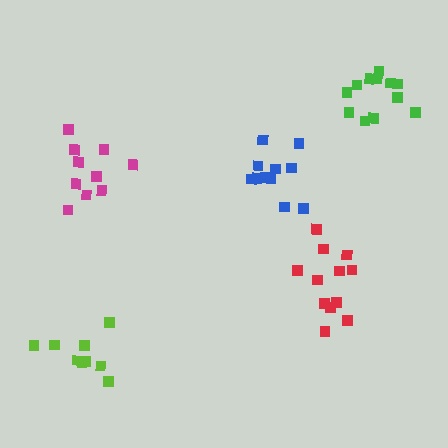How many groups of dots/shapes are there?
There are 5 groups.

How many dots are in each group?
Group 1: 12 dots, Group 2: 12 dots, Group 3: 10 dots, Group 4: 9 dots, Group 5: 12 dots (55 total).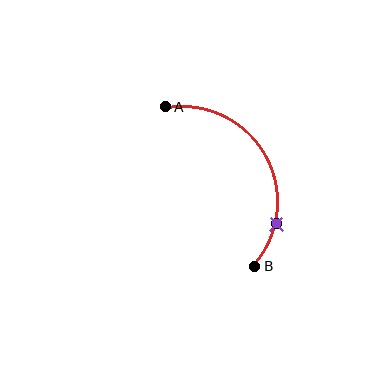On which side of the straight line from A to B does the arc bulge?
The arc bulges to the right of the straight line connecting A and B.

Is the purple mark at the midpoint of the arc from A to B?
No. The purple mark lies on the arc but is closer to endpoint B. The arc midpoint would be at the point on the curve equidistant along the arc from both A and B.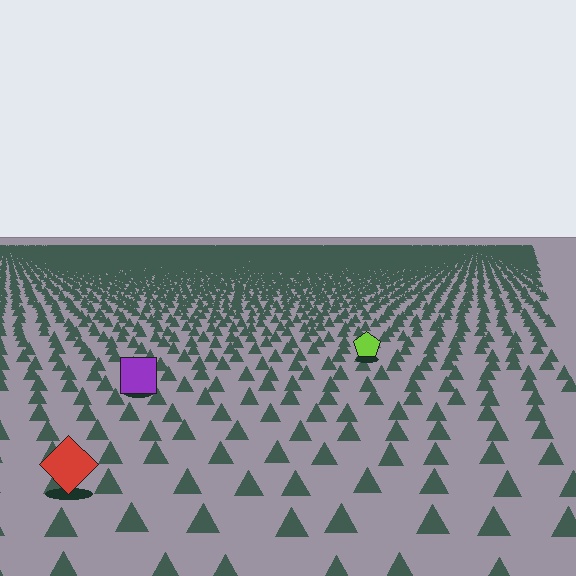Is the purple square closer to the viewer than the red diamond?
No. The red diamond is closer — you can tell from the texture gradient: the ground texture is coarser near it.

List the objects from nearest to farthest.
From nearest to farthest: the red diamond, the purple square, the lime pentagon.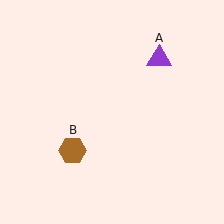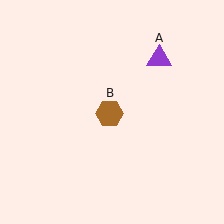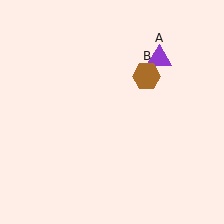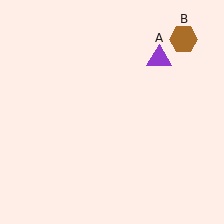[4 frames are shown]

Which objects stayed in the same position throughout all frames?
Purple triangle (object A) remained stationary.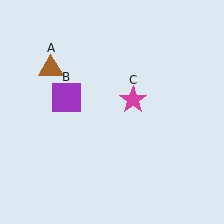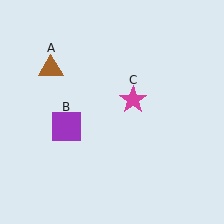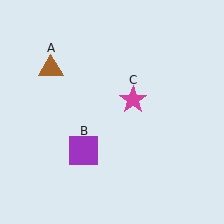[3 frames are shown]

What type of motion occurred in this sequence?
The purple square (object B) rotated counterclockwise around the center of the scene.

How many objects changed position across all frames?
1 object changed position: purple square (object B).